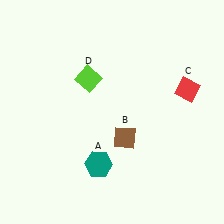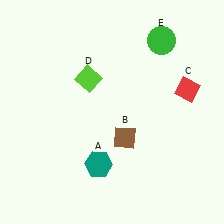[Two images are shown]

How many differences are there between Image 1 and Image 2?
There is 1 difference between the two images.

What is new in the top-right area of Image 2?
A green circle (E) was added in the top-right area of Image 2.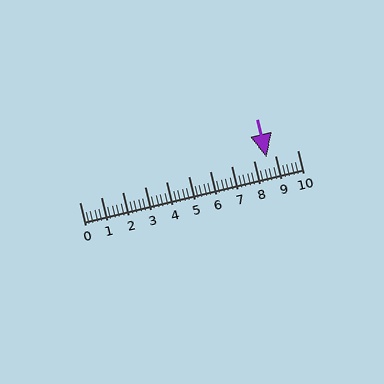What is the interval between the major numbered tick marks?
The major tick marks are spaced 1 units apart.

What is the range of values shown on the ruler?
The ruler shows values from 0 to 10.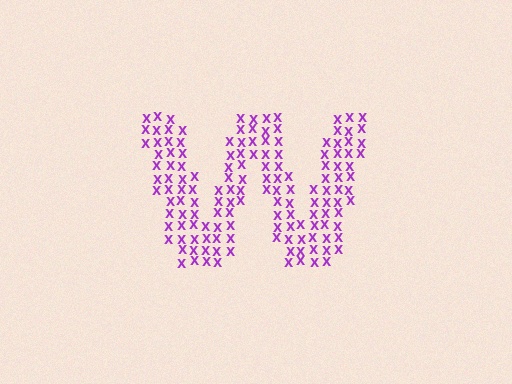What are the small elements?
The small elements are letter X's.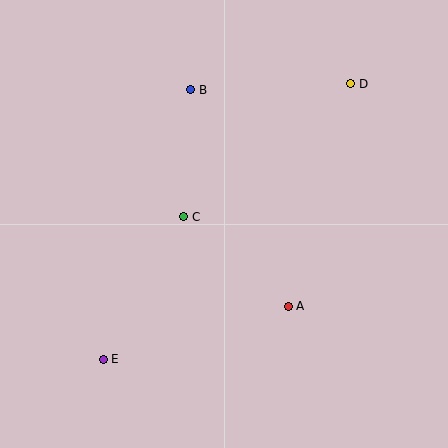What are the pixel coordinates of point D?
Point D is at (351, 84).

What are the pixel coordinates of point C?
Point C is at (184, 217).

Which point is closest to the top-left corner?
Point B is closest to the top-left corner.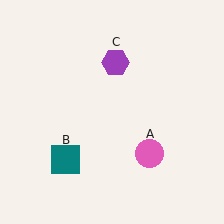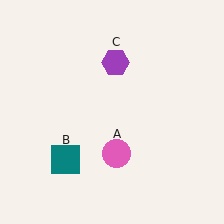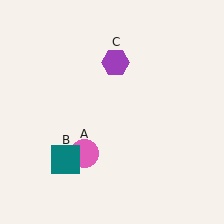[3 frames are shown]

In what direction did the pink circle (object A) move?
The pink circle (object A) moved left.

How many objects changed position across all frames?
1 object changed position: pink circle (object A).